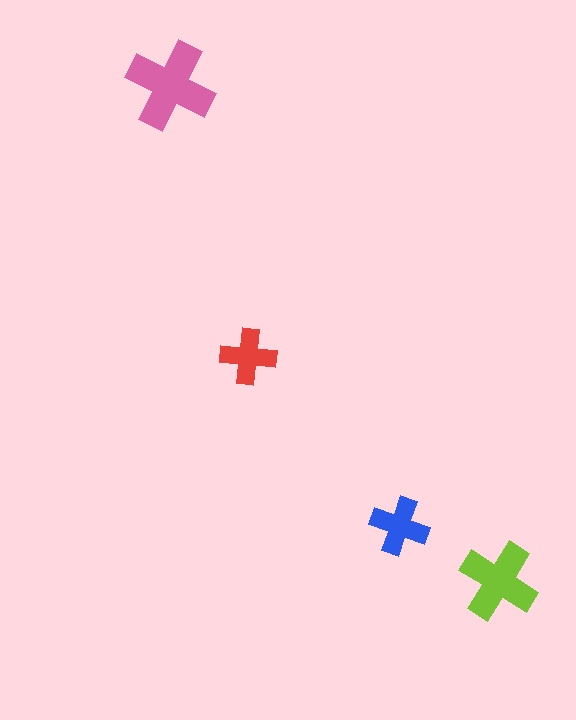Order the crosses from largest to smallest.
the pink one, the lime one, the blue one, the red one.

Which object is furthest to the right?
The lime cross is rightmost.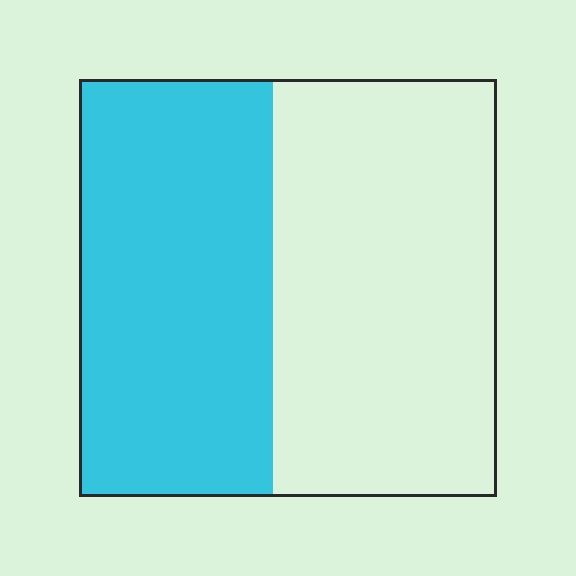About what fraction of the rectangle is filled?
About one half (1/2).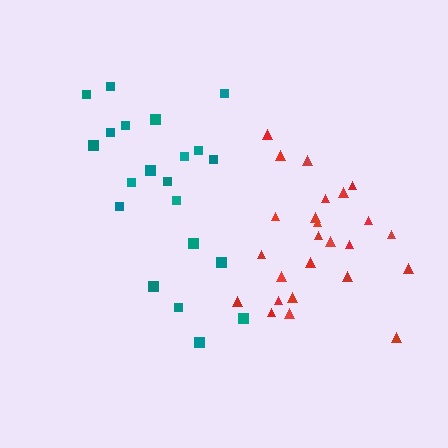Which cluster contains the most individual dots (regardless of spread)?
Red (25).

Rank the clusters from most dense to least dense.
red, teal.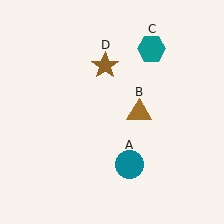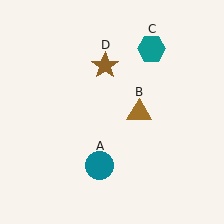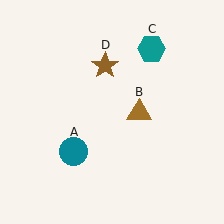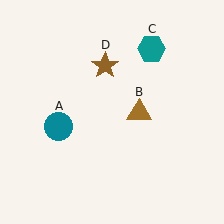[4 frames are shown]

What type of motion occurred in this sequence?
The teal circle (object A) rotated clockwise around the center of the scene.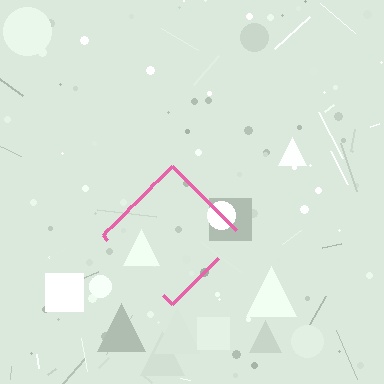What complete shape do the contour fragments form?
The contour fragments form a diamond.